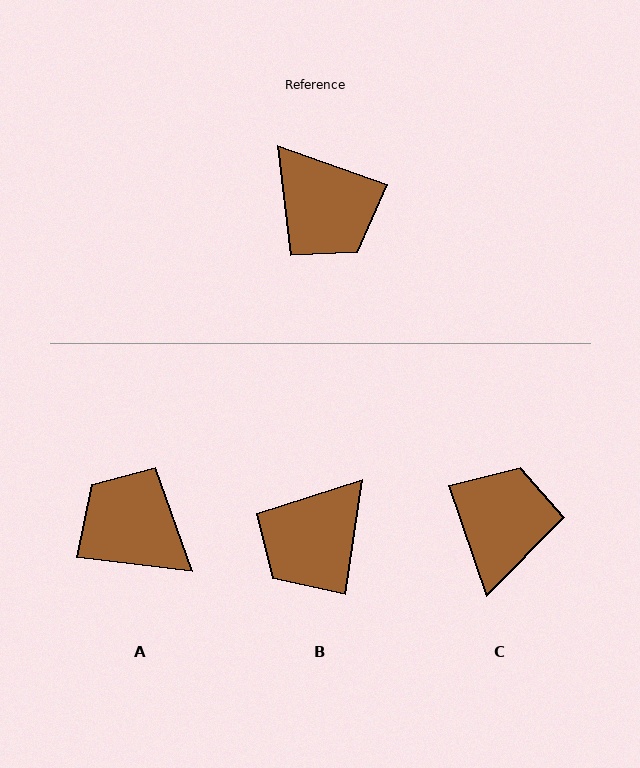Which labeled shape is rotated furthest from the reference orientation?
A, about 167 degrees away.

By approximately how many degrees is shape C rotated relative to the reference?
Approximately 129 degrees counter-clockwise.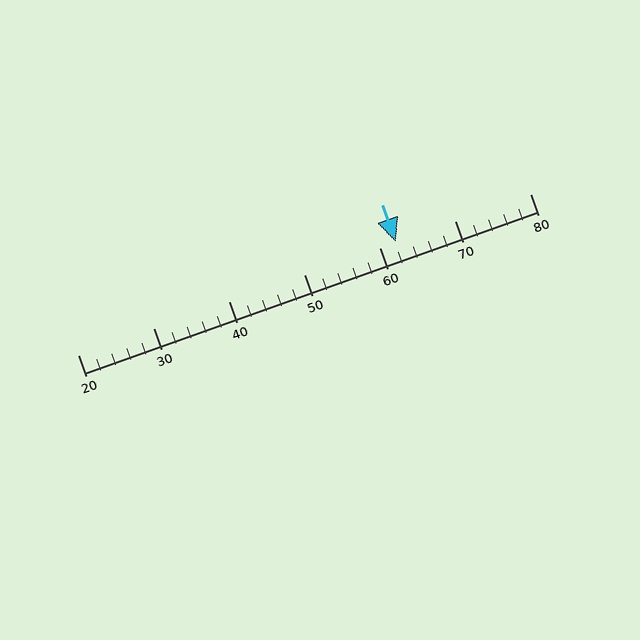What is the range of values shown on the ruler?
The ruler shows values from 20 to 80.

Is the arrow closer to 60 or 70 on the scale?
The arrow is closer to 60.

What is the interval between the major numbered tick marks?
The major tick marks are spaced 10 units apart.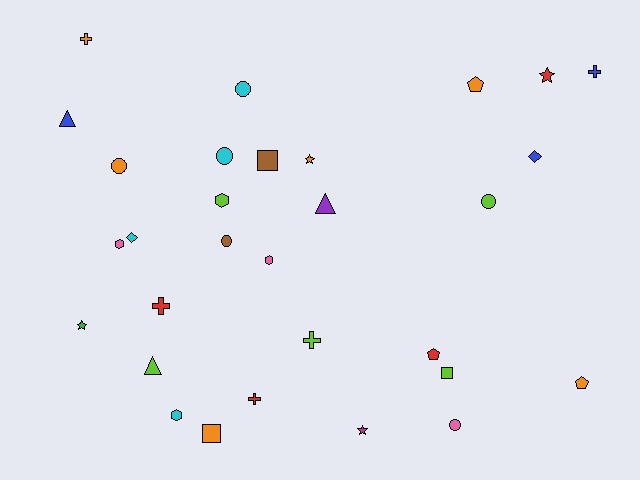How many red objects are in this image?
There are 4 red objects.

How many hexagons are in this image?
There are 4 hexagons.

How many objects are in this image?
There are 30 objects.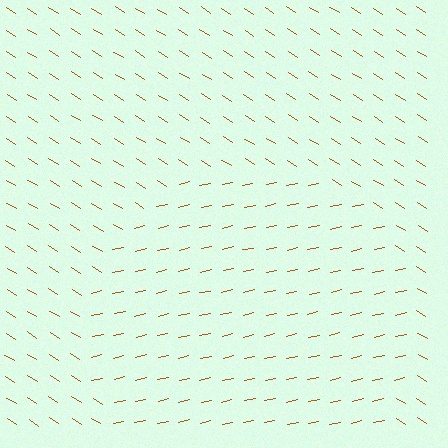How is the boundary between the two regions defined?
The boundary is defined purely by a change in line orientation (approximately 45 degrees difference). All lines are the same color and thickness.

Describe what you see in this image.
The image is filled with small brown line segments. A circle region in the image has lines oriented differently from the surrounding lines, creating a visible texture boundary.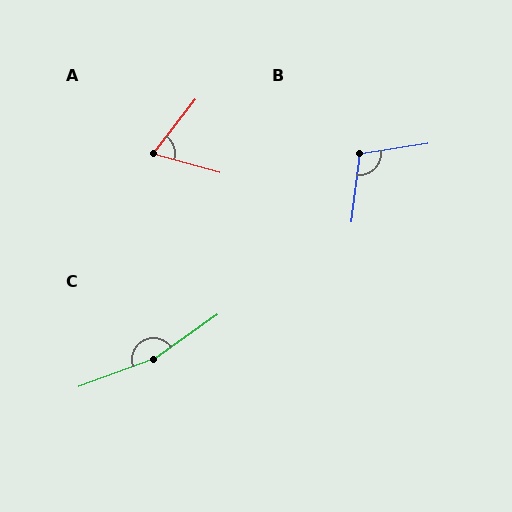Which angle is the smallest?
A, at approximately 68 degrees.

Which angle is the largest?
C, at approximately 165 degrees.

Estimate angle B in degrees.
Approximately 106 degrees.